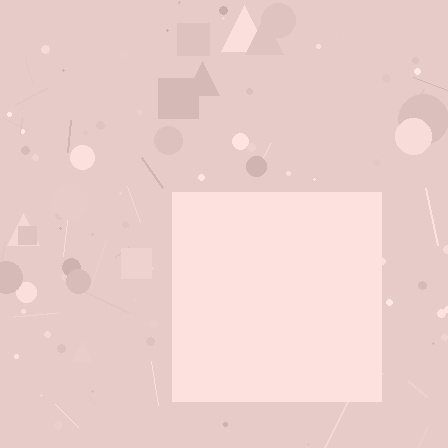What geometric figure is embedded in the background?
A square is embedded in the background.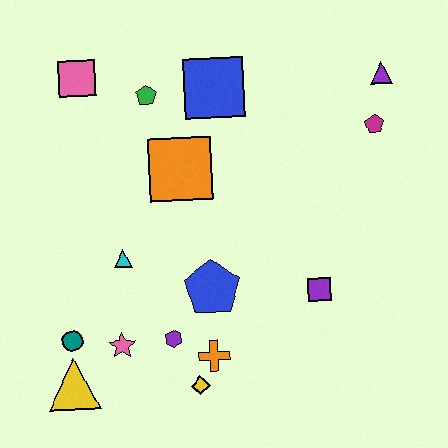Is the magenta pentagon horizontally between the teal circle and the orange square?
No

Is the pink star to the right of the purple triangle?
No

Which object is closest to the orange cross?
The yellow diamond is closest to the orange cross.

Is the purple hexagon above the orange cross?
Yes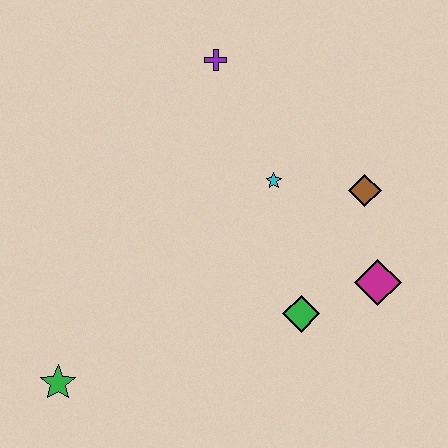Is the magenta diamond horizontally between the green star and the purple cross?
No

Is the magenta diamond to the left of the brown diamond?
No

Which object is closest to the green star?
The green diamond is closest to the green star.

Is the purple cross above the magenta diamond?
Yes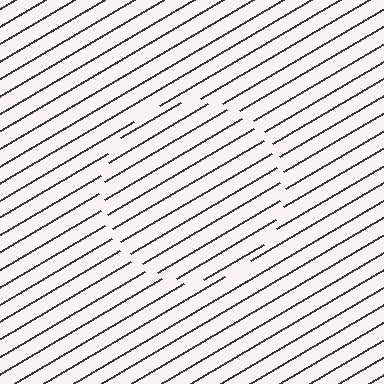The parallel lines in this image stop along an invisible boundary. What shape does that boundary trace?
An illusory circle. The interior of the shape contains the same grating, shifted by half a period — the contour is defined by the phase discontinuity where line-ends from the inner and outer gratings abut.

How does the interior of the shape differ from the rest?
The interior of the shape contains the same grating, shifted by half a period — the contour is defined by the phase discontinuity where line-ends from the inner and outer gratings abut.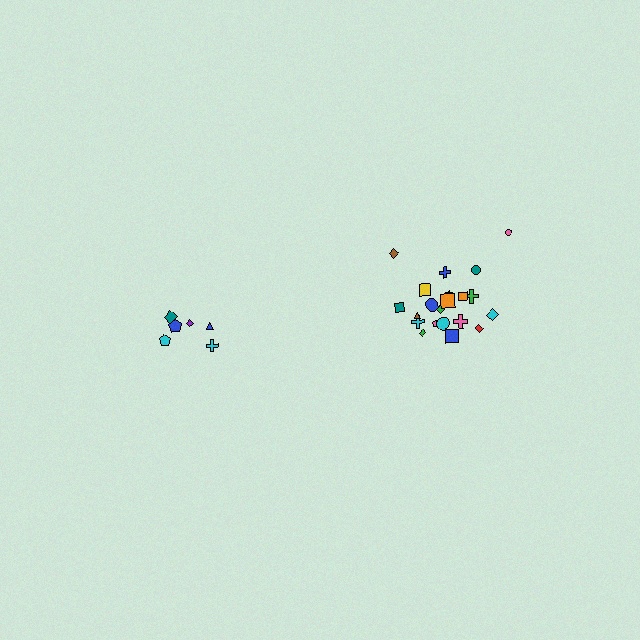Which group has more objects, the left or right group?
The right group.